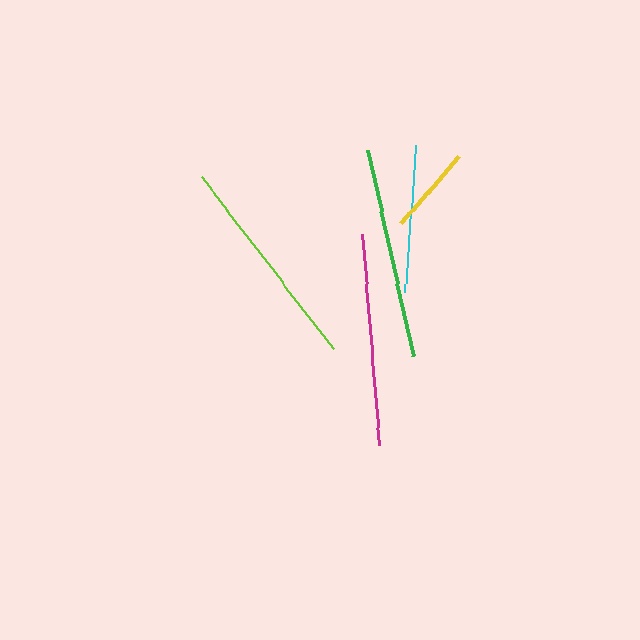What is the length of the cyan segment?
The cyan segment is approximately 147 pixels long.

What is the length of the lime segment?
The lime segment is approximately 217 pixels long.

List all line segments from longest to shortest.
From longest to shortest: lime, magenta, green, cyan, yellow.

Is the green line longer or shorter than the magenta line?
The magenta line is longer than the green line.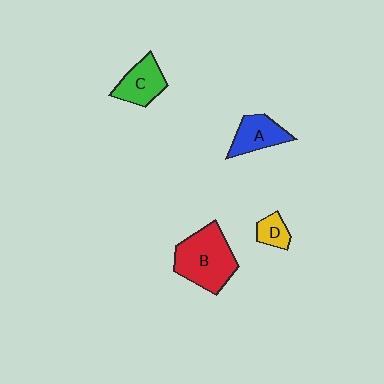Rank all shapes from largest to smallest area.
From largest to smallest: B (red), C (green), A (blue), D (yellow).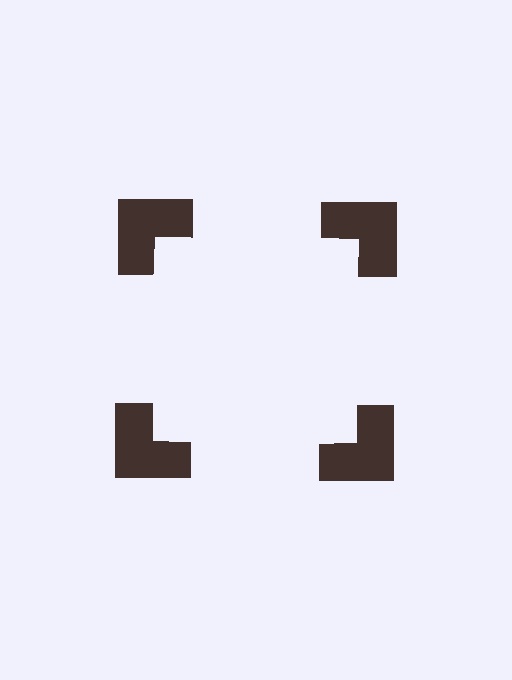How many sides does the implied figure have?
4 sides.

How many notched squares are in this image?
There are 4 — one at each vertex of the illusory square.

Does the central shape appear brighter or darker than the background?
It typically appears slightly brighter than the background, even though no actual brightness change is drawn.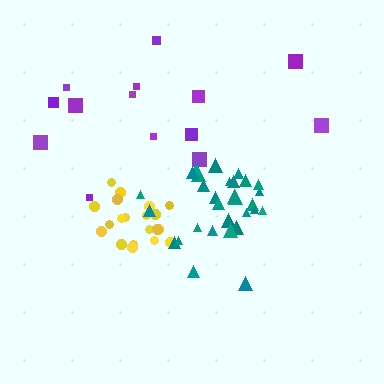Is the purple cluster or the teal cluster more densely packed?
Teal.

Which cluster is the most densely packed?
Teal.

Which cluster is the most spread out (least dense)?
Purple.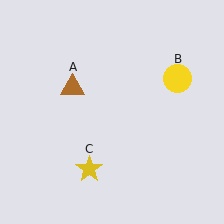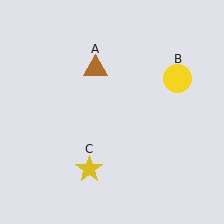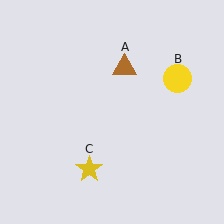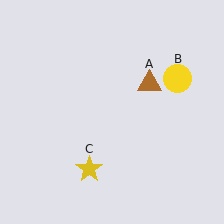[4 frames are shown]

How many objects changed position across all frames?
1 object changed position: brown triangle (object A).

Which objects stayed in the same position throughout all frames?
Yellow circle (object B) and yellow star (object C) remained stationary.